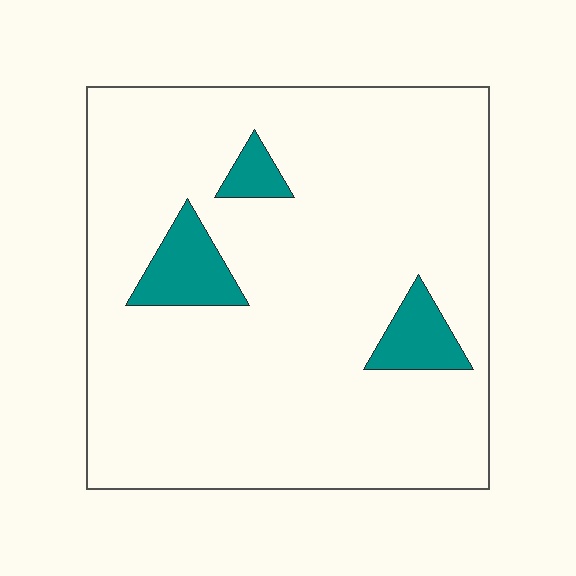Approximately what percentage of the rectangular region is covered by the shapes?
Approximately 10%.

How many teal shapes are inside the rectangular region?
3.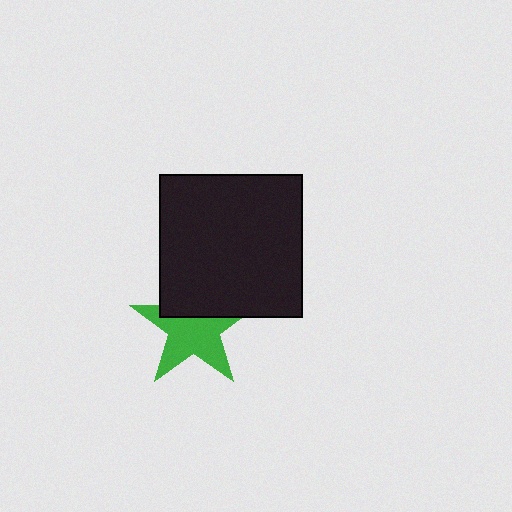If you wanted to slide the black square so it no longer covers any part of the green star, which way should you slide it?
Slide it up — that is the most direct way to separate the two shapes.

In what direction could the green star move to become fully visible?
The green star could move down. That would shift it out from behind the black square entirely.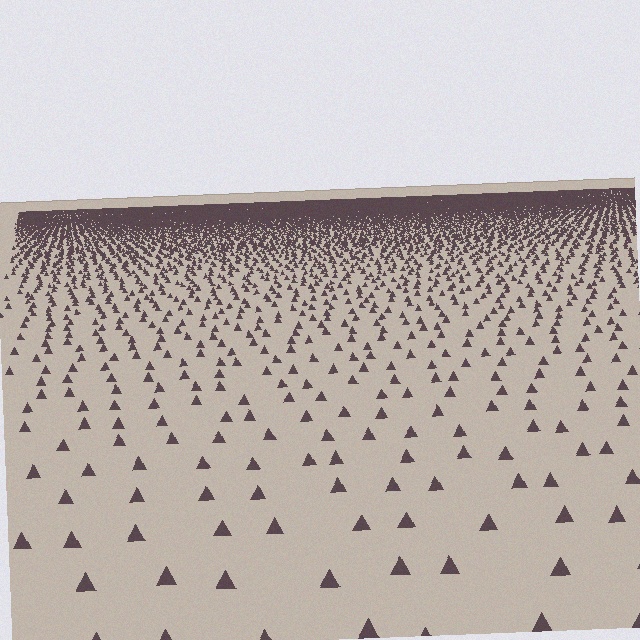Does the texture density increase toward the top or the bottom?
Density increases toward the top.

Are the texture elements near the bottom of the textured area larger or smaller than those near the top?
Larger. Near the bottom, elements are closer to the viewer and appear at a bigger on-screen size.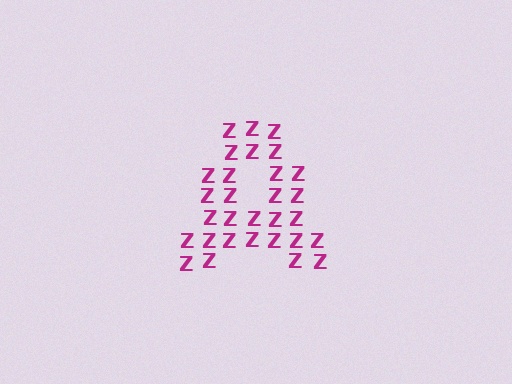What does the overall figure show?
The overall figure shows the letter A.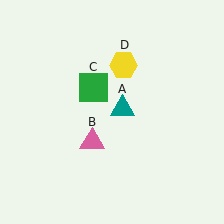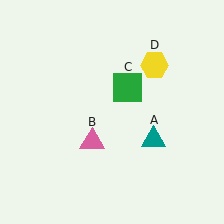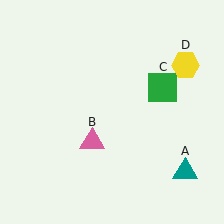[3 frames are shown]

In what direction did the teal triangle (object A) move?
The teal triangle (object A) moved down and to the right.